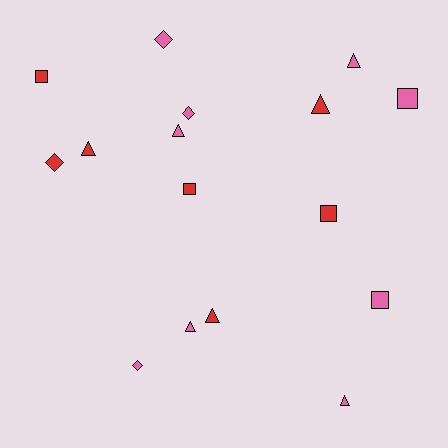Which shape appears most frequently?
Triangle, with 7 objects.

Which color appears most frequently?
Pink, with 9 objects.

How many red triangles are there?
There are 3 red triangles.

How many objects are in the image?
There are 16 objects.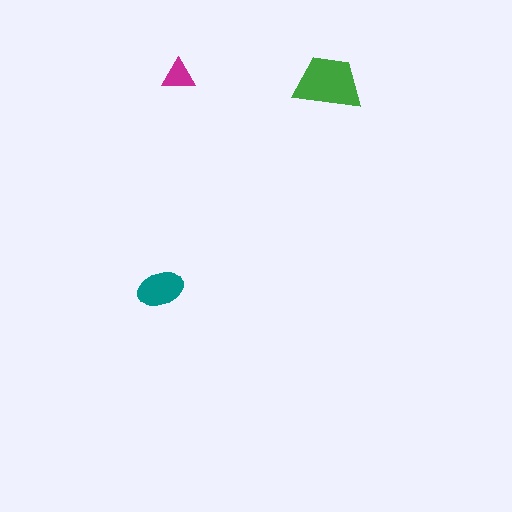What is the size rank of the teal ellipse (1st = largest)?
2nd.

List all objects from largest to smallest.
The green trapezoid, the teal ellipse, the magenta triangle.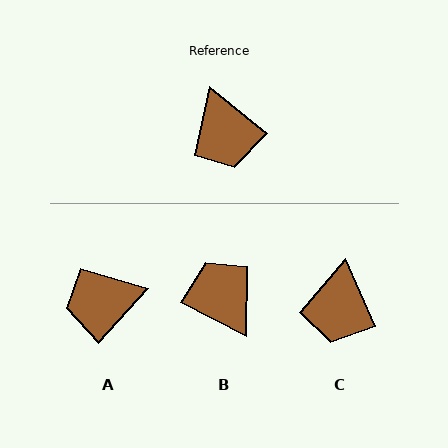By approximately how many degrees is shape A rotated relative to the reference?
Approximately 94 degrees clockwise.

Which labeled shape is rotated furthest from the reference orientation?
B, about 169 degrees away.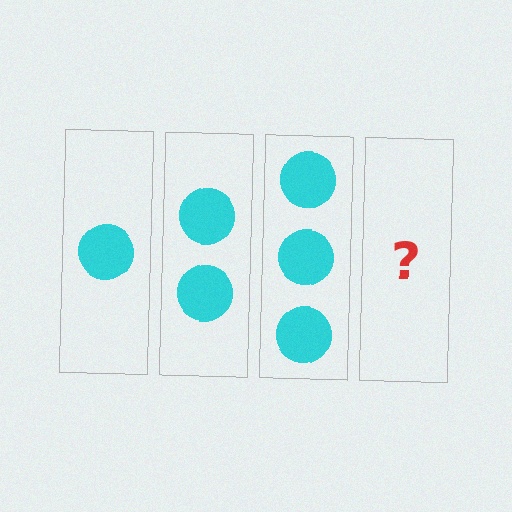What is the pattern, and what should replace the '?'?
The pattern is that each step adds one more circle. The '?' should be 4 circles.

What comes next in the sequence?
The next element should be 4 circles.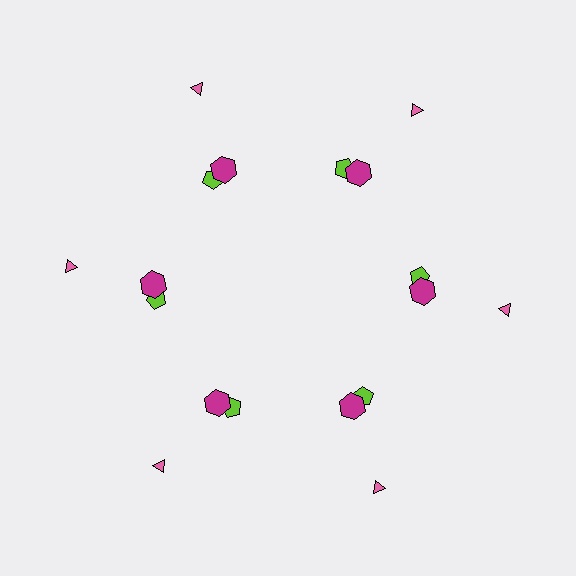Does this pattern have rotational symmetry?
Yes, this pattern has 6-fold rotational symmetry. It looks the same after rotating 60 degrees around the center.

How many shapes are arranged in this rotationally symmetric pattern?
There are 18 shapes, arranged in 6 groups of 3.